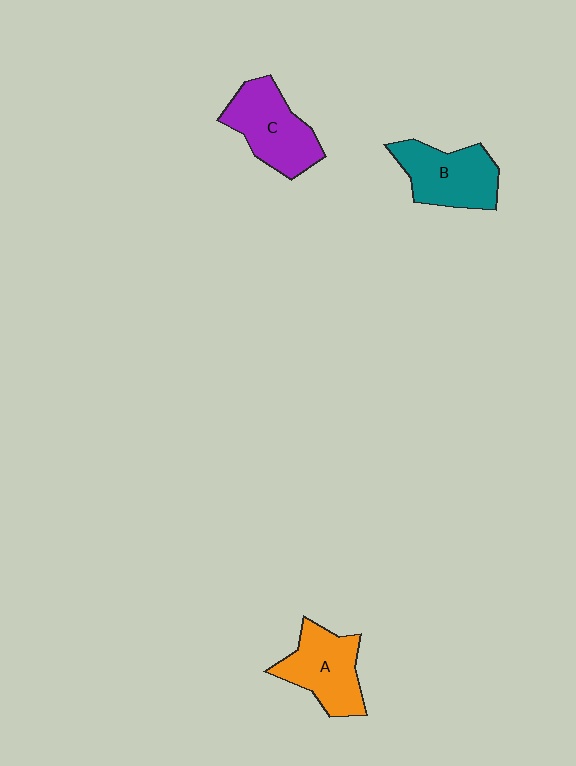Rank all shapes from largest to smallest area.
From largest to smallest: C (purple), B (teal), A (orange).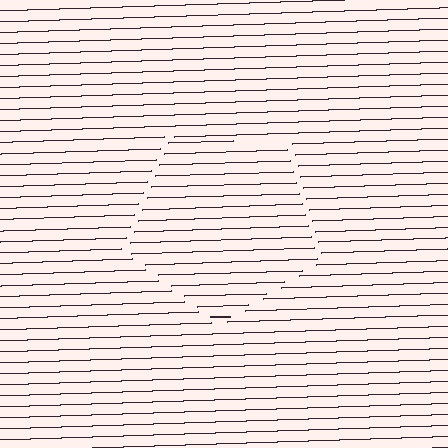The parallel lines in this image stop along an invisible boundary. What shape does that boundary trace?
An illusory pentagon. The interior of the shape contains the same grating, shifted by half a period — the contour is defined by the phase discontinuity where line-ends from the inner and outer gratings abut.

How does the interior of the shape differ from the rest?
The interior of the shape contains the same grating, shifted by half a period — the contour is defined by the phase discontinuity where line-ends from the inner and outer gratings abut.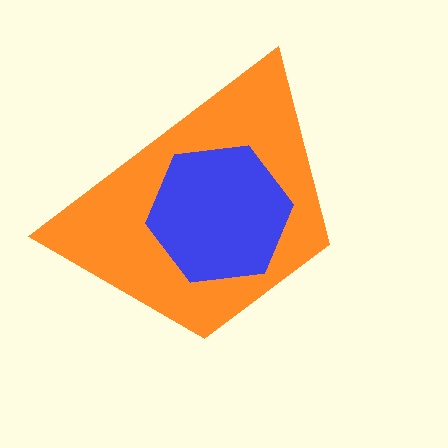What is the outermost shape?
The orange trapezoid.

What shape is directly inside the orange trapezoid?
The blue hexagon.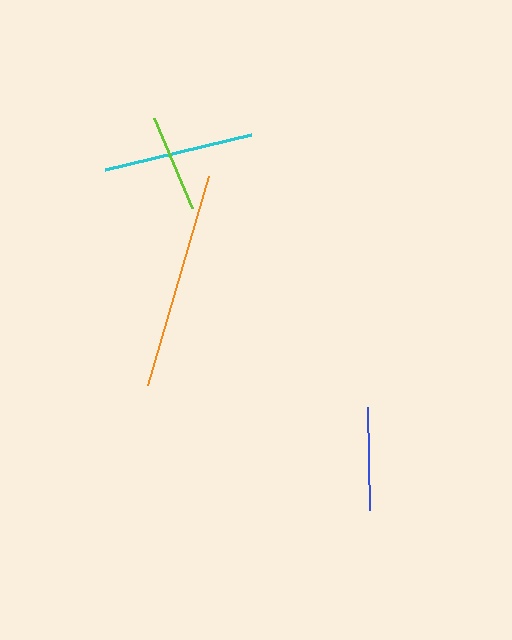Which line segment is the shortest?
The lime line is the shortest at approximately 98 pixels.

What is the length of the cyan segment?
The cyan segment is approximately 150 pixels long.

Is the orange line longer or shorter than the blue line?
The orange line is longer than the blue line.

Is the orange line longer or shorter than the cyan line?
The orange line is longer than the cyan line.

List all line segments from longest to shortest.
From longest to shortest: orange, cyan, blue, lime.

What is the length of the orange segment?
The orange segment is approximately 218 pixels long.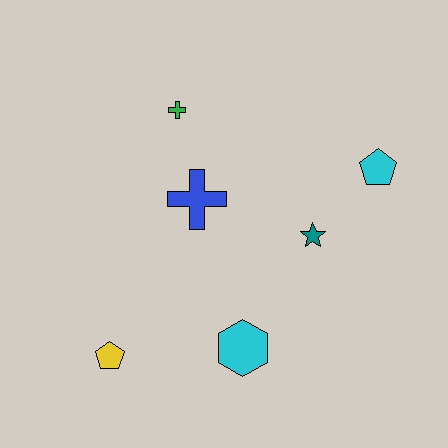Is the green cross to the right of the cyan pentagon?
No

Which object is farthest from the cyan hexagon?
The green cross is farthest from the cyan hexagon.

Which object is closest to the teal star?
The cyan pentagon is closest to the teal star.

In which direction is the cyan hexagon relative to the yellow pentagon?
The cyan hexagon is to the right of the yellow pentagon.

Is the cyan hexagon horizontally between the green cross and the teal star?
Yes